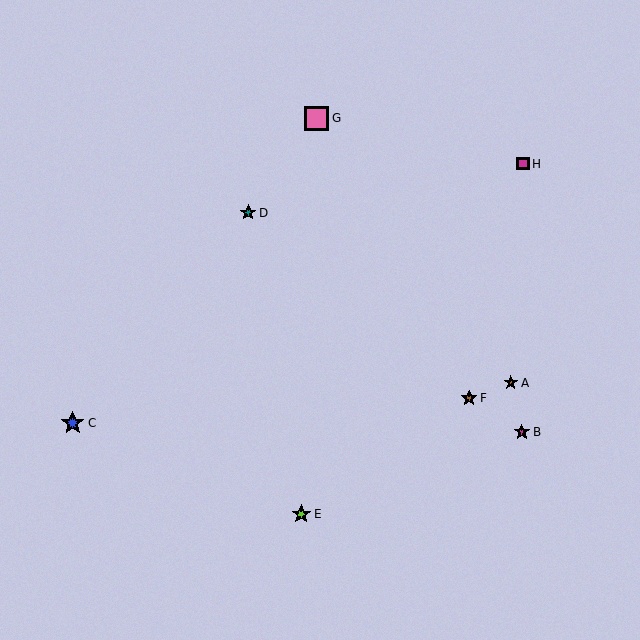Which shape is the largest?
The pink square (labeled G) is the largest.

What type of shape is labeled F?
Shape F is a brown star.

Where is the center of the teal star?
The center of the teal star is at (248, 213).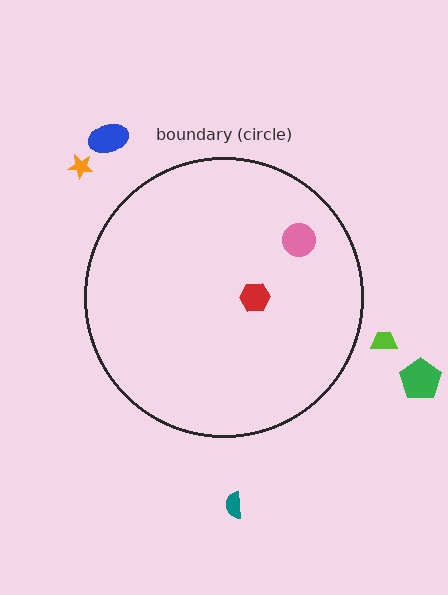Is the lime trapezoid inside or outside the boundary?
Outside.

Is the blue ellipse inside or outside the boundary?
Outside.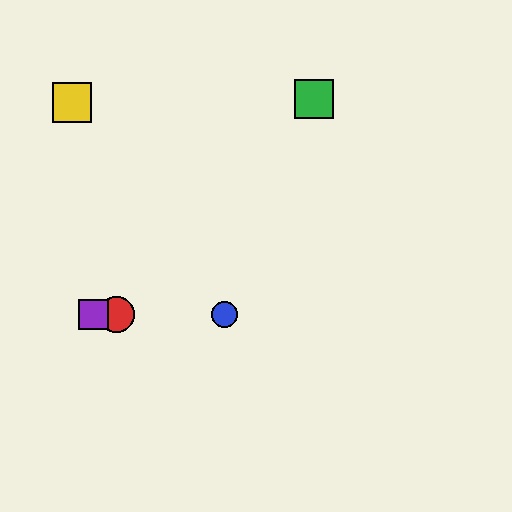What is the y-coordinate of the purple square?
The purple square is at y≈314.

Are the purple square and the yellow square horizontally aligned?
No, the purple square is at y≈314 and the yellow square is at y≈102.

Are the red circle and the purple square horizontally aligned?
Yes, both are at y≈314.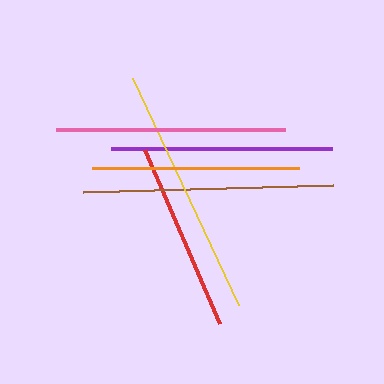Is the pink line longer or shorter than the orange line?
The pink line is longer than the orange line.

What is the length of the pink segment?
The pink segment is approximately 230 pixels long.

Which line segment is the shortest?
The red line is the shortest at approximately 189 pixels.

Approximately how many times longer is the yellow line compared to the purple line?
The yellow line is approximately 1.1 times the length of the purple line.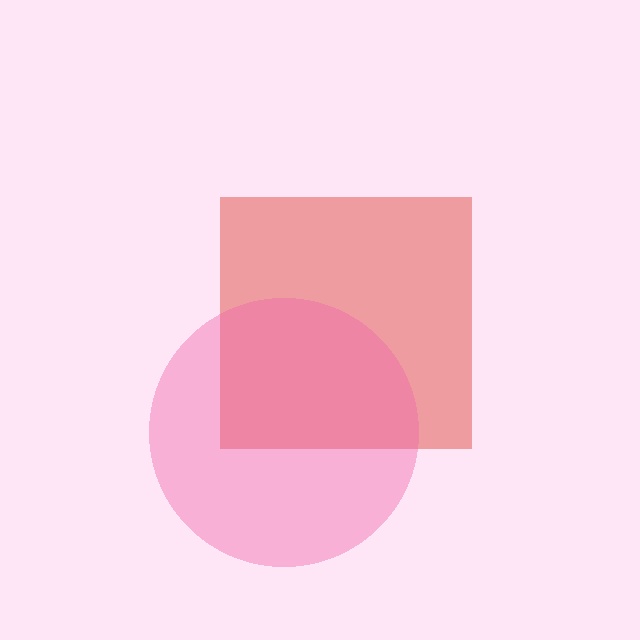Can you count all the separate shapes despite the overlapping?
Yes, there are 2 separate shapes.